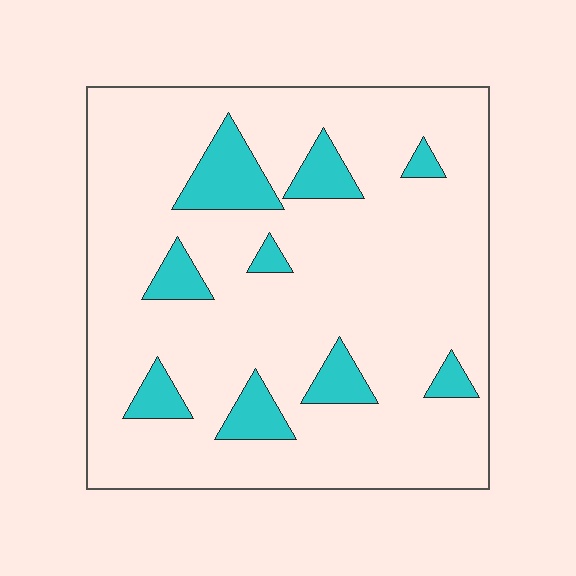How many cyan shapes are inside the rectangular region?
9.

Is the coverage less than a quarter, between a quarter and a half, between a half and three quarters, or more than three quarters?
Less than a quarter.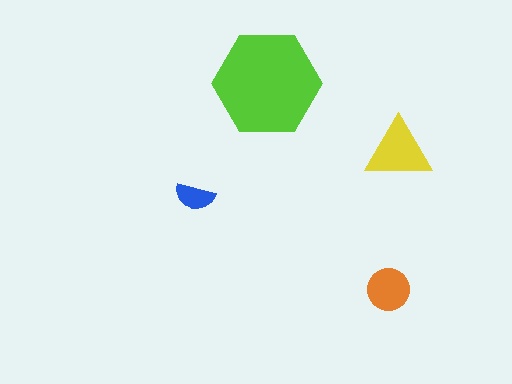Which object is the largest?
The lime hexagon.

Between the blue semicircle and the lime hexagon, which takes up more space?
The lime hexagon.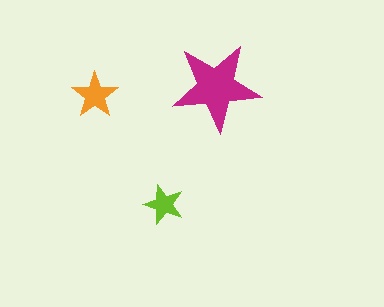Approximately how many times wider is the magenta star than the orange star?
About 2 times wider.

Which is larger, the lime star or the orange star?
The orange one.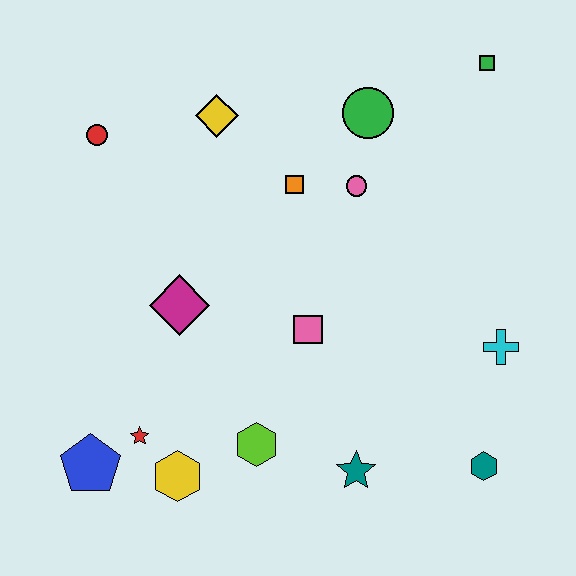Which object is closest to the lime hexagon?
The yellow hexagon is closest to the lime hexagon.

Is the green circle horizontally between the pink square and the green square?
Yes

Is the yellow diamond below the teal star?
No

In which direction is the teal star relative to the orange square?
The teal star is below the orange square.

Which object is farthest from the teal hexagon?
The red circle is farthest from the teal hexagon.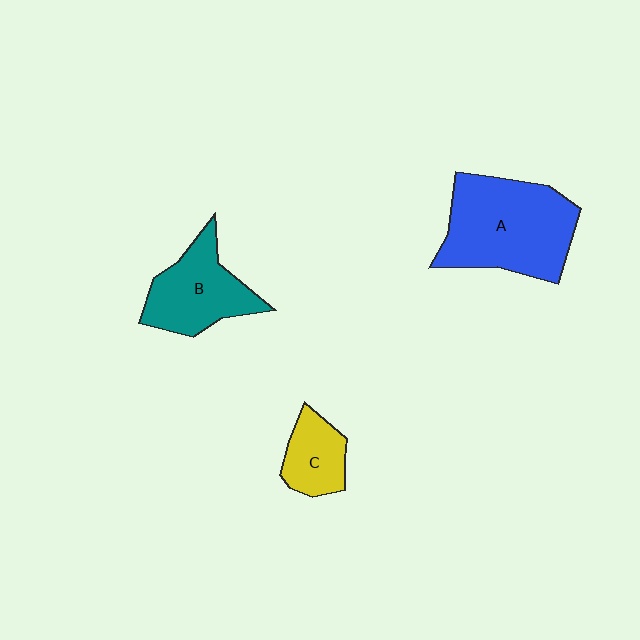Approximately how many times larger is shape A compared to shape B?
Approximately 1.6 times.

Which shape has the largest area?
Shape A (blue).